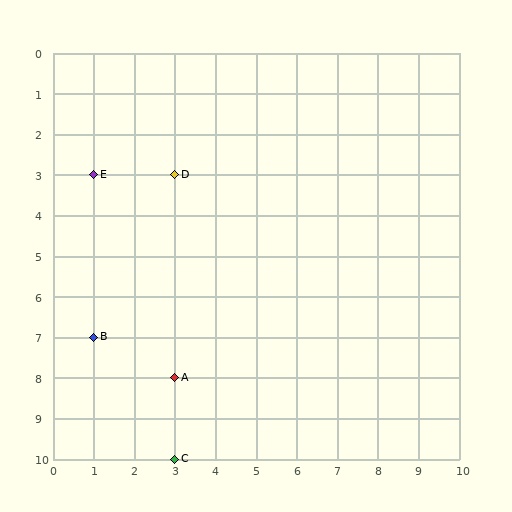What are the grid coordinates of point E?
Point E is at grid coordinates (1, 3).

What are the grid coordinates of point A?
Point A is at grid coordinates (3, 8).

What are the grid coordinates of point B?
Point B is at grid coordinates (1, 7).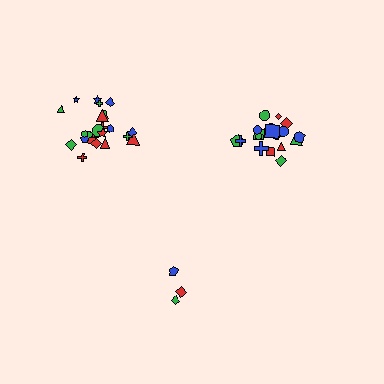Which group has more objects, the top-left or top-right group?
The top-left group.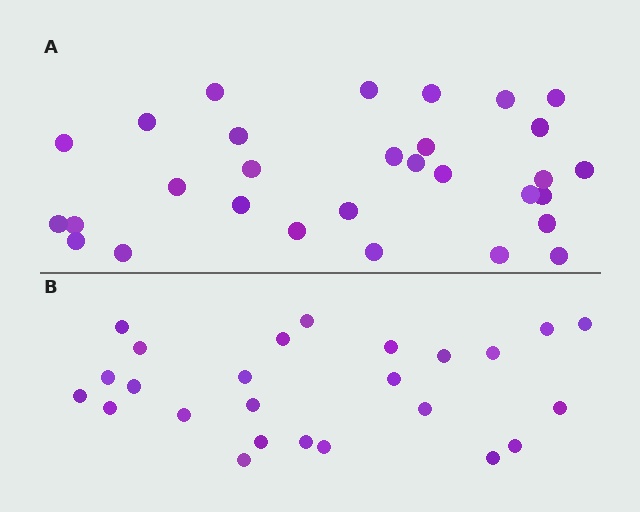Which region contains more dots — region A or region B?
Region A (the top region) has more dots.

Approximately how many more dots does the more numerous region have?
Region A has about 5 more dots than region B.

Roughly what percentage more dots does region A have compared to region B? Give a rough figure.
About 20% more.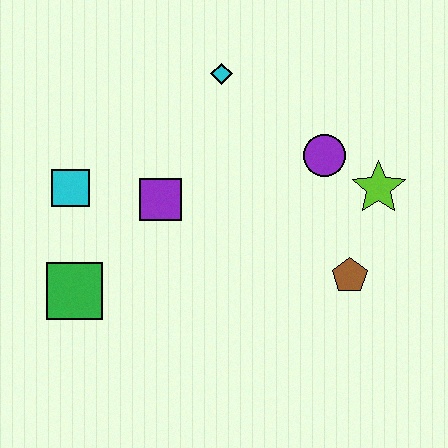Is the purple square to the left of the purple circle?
Yes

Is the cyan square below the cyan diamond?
Yes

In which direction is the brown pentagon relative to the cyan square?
The brown pentagon is to the right of the cyan square.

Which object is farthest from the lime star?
The green square is farthest from the lime star.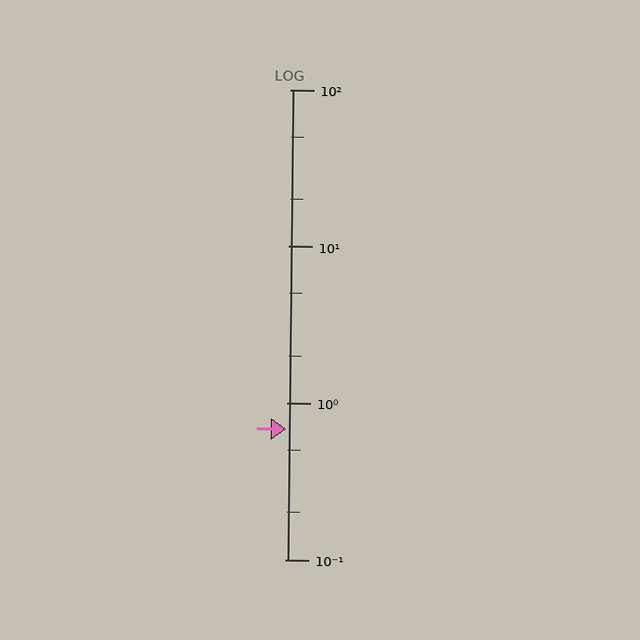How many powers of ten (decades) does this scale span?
The scale spans 3 decades, from 0.1 to 100.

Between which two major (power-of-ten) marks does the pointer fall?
The pointer is between 0.1 and 1.